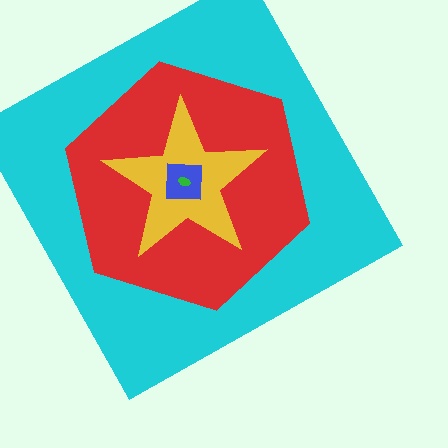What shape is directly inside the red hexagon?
The yellow star.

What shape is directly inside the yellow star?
The blue square.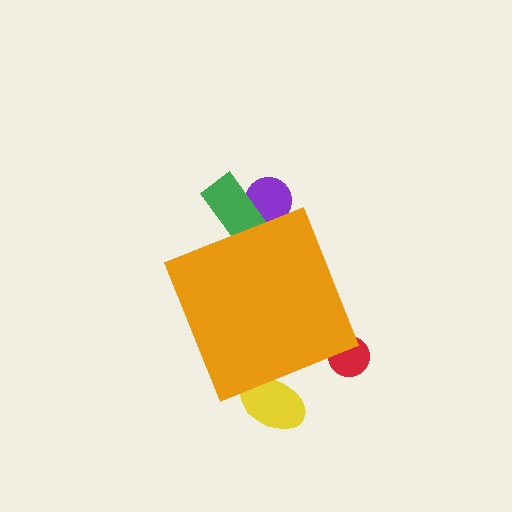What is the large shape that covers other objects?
An orange diamond.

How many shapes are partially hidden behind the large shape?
4 shapes are partially hidden.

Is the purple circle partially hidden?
Yes, the purple circle is partially hidden behind the orange diamond.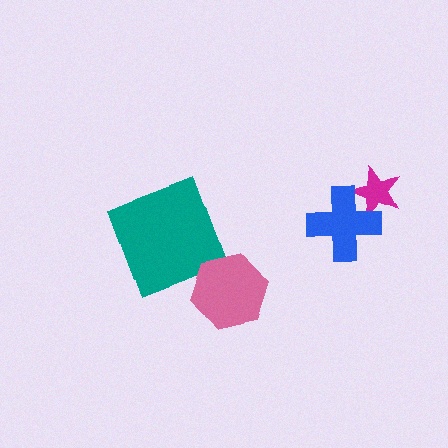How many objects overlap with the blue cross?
1 object overlaps with the blue cross.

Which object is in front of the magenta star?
The blue cross is in front of the magenta star.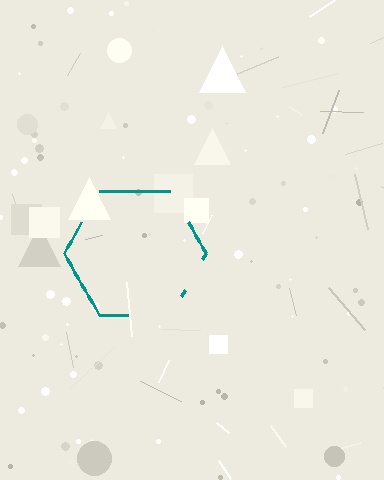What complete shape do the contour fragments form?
The contour fragments form a hexagon.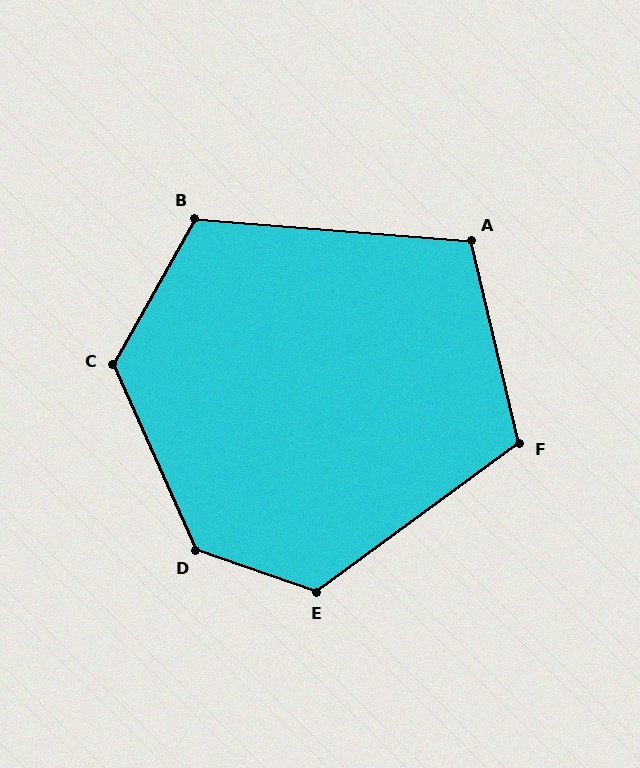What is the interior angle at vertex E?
Approximately 125 degrees (obtuse).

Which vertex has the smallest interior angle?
A, at approximately 108 degrees.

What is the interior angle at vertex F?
Approximately 113 degrees (obtuse).